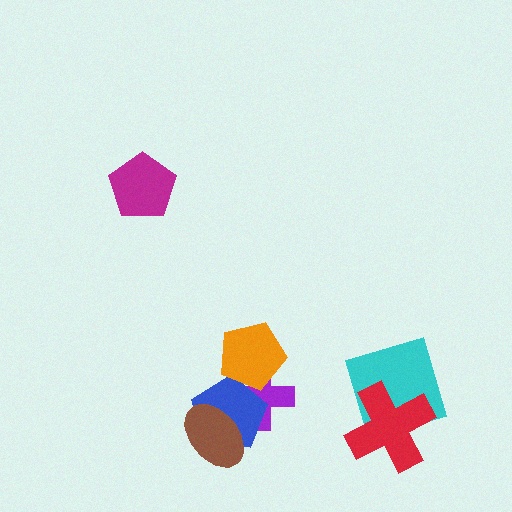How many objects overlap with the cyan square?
1 object overlaps with the cyan square.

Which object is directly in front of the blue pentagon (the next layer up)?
The brown ellipse is directly in front of the blue pentagon.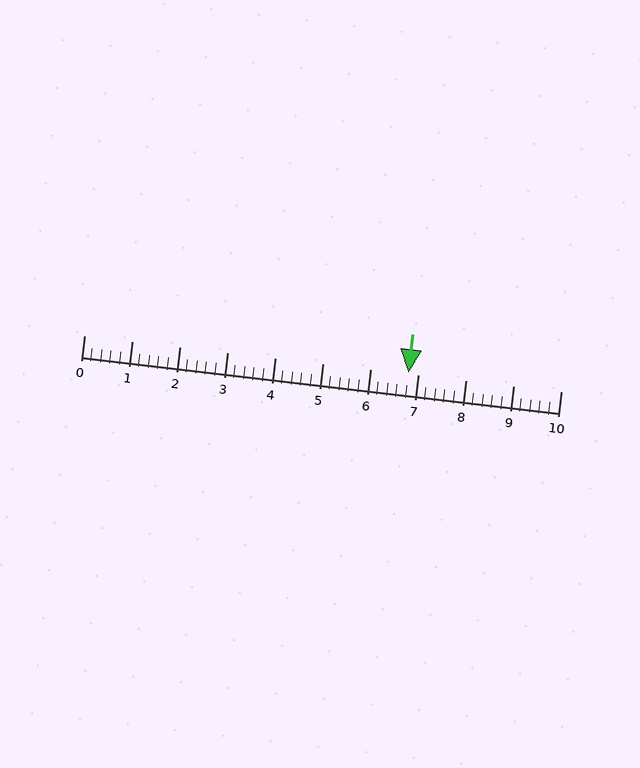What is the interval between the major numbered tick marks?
The major tick marks are spaced 1 units apart.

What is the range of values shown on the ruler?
The ruler shows values from 0 to 10.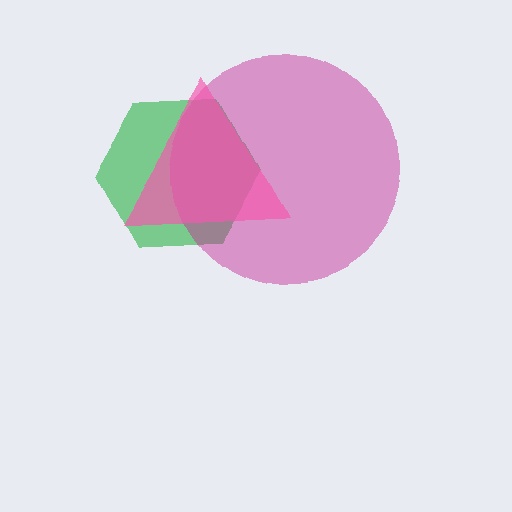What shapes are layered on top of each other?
The layered shapes are: a green hexagon, a magenta circle, a pink triangle.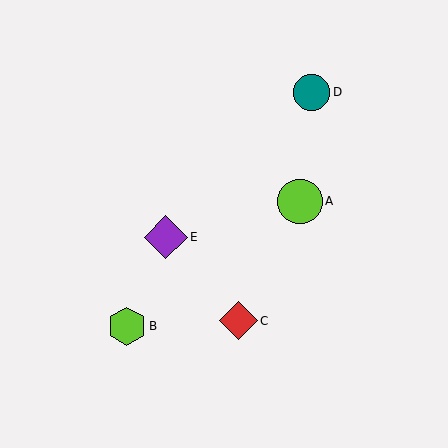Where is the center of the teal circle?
The center of the teal circle is at (312, 92).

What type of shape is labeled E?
Shape E is a purple diamond.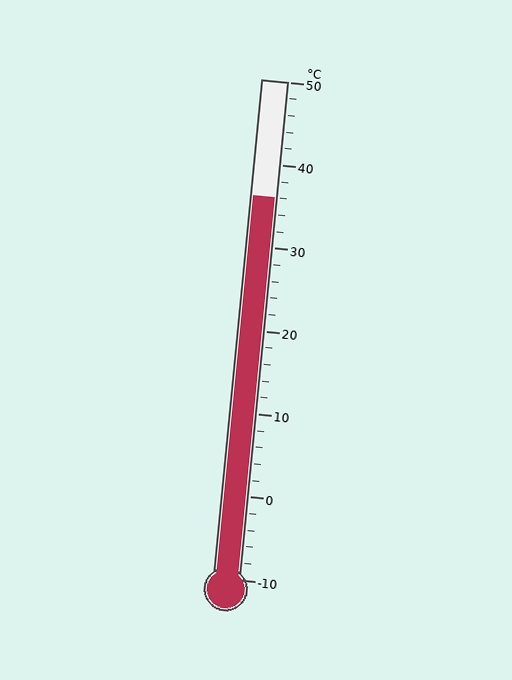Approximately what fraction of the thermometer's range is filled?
The thermometer is filled to approximately 75% of its range.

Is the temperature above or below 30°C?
The temperature is above 30°C.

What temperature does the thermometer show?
The thermometer shows approximately 36°C.